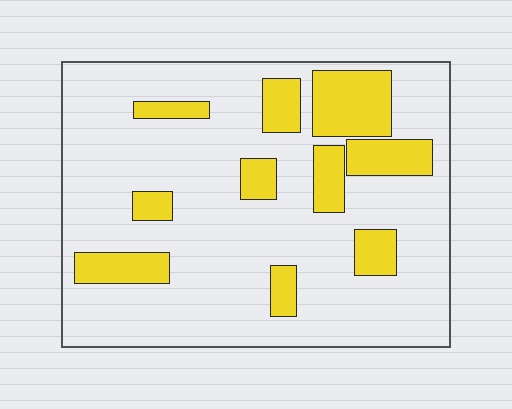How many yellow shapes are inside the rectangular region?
10.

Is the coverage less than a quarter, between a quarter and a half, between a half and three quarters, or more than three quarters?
Less than a quarter.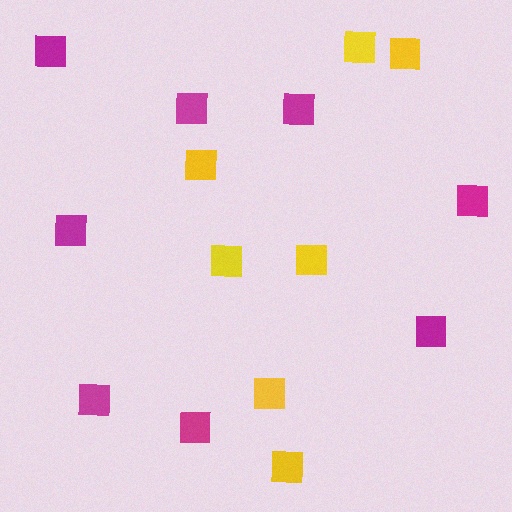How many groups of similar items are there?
There are 2 groups: one group of yellow squares (7) and one group of magenta squares (8).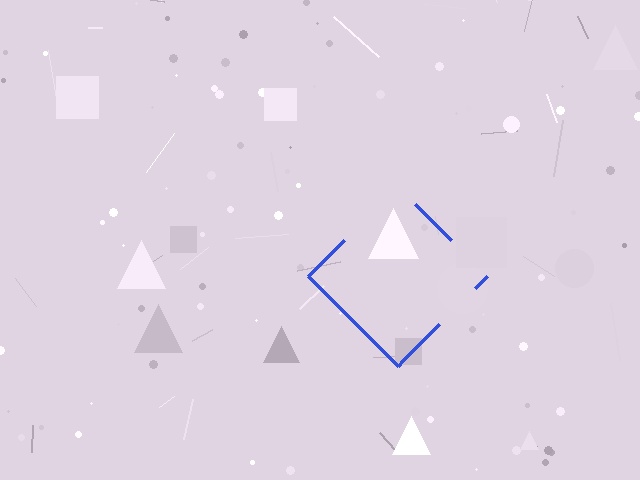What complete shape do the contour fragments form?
The contour fragments form a diamond.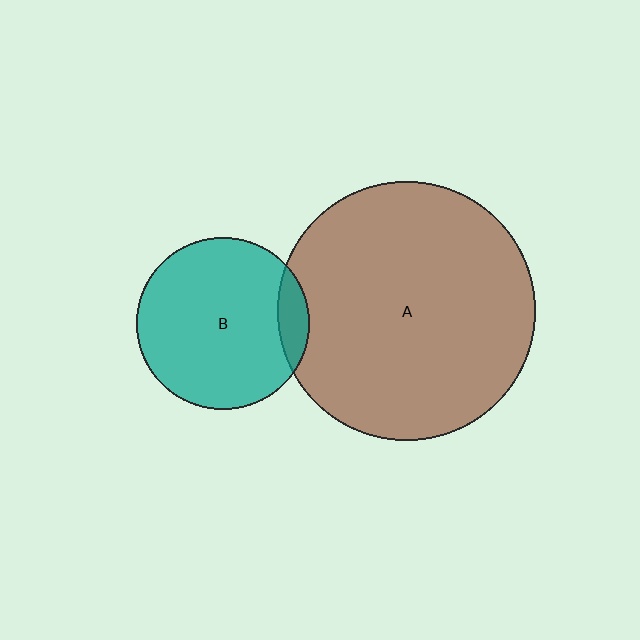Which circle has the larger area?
Circle A (brown).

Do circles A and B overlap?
Yes.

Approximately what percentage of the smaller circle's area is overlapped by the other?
Approximately 10%.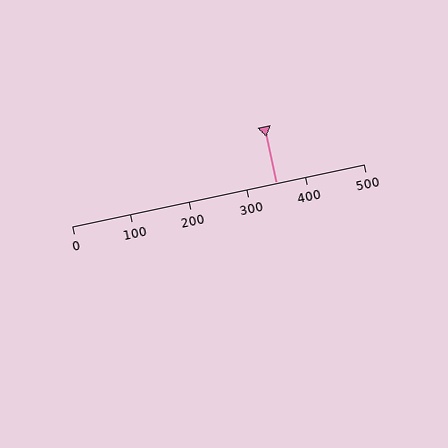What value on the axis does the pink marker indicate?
The marker indicates approximately 350.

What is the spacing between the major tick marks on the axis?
The major ticks are spaced 100 apart.